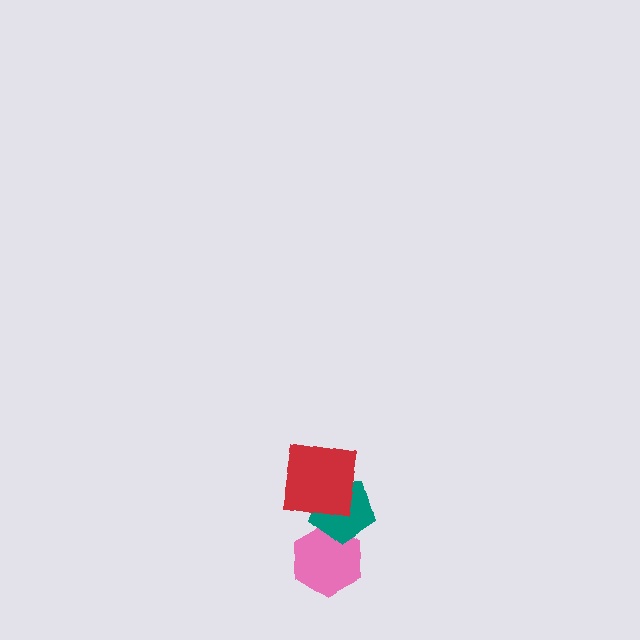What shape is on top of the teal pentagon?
The red square is on top of the teal pentagon.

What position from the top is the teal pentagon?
The teal pentagon is 2nd from the top.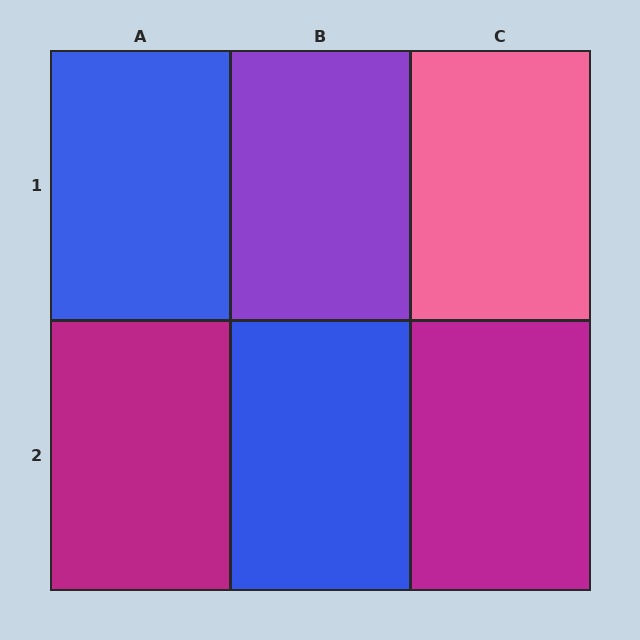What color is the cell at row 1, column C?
Pink.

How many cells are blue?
2 cells are blue.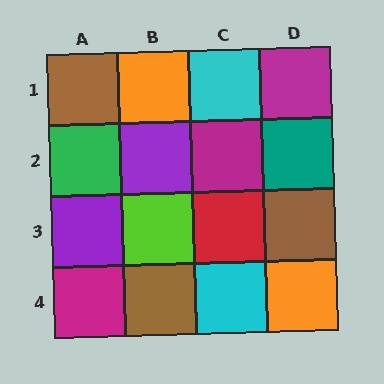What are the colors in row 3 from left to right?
Purple, lime, red, brown.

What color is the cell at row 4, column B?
Brown.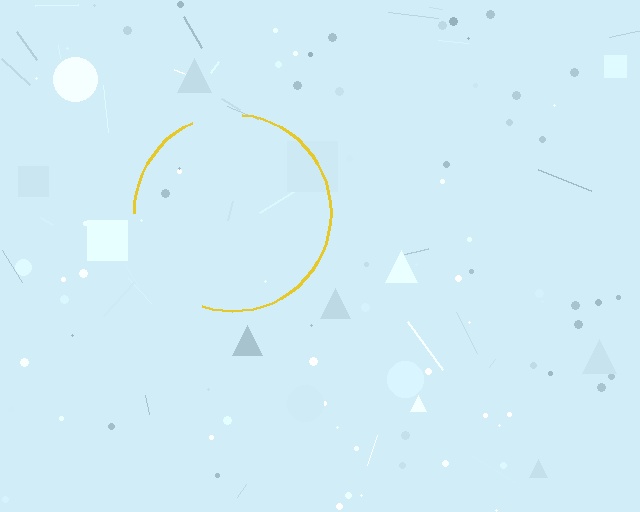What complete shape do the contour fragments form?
The contour fragments form a circle.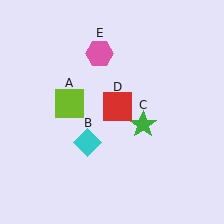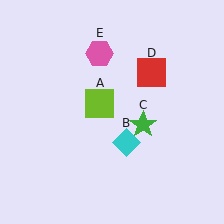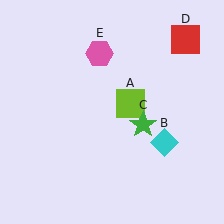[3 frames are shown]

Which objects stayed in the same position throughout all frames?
Green star (object C) and pink hexagon (object E) remained stationary.